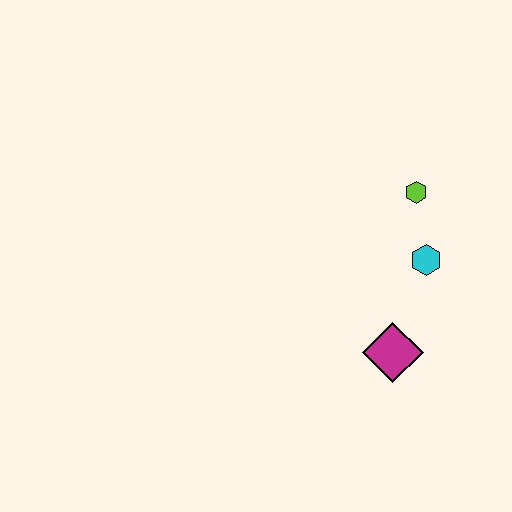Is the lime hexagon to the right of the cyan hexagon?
No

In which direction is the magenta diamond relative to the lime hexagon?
The magenta diamond is below the lime hexagon.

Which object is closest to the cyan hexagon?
The lime hexagon is closest to the cyan hexagon.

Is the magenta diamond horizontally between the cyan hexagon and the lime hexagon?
No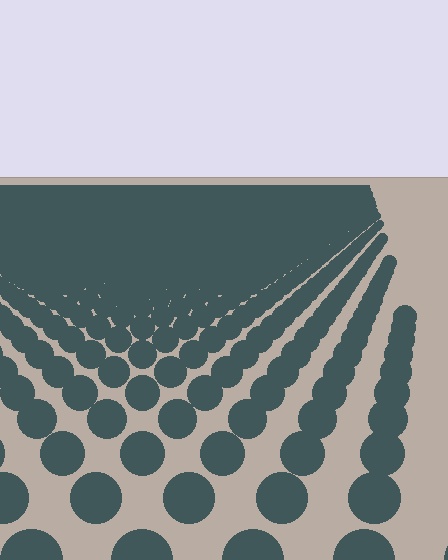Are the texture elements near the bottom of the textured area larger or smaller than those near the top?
Larger. Near the bottom, elements are closer to the viewer and appear at a bigger on-screen size.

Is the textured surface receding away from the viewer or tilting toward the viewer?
The surface is receding away from the viewer. Texture elements get smaller and denser toward the top.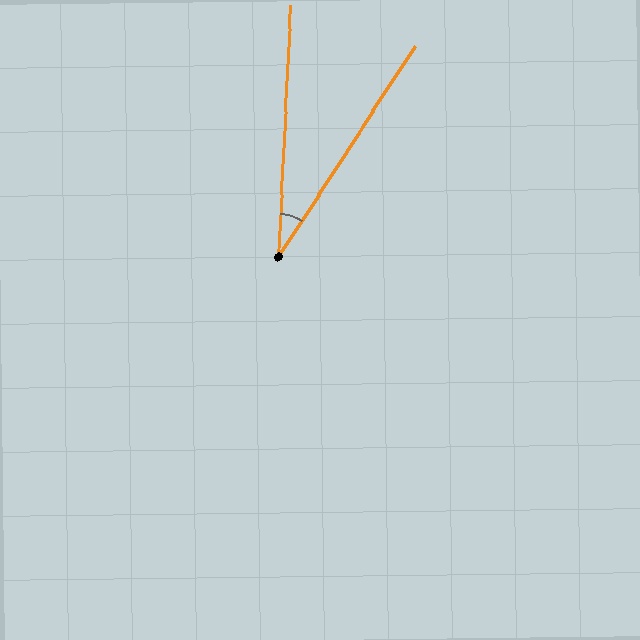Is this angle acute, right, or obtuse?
It is acute.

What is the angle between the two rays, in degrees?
Approximately 30 degrees.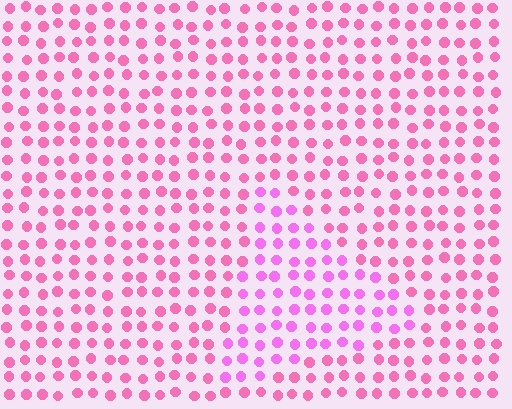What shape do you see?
I see a triangle.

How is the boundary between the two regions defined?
The boundary is defined purely by a slight shift in hue (about 26 degrees). Spacing, size, and orientation are identical on both sides.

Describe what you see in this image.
The image is filled with small pink elements in a uniform arrangement. A triangle-shaped region is visible where the elements are tinted to a slightly different hue, forming a subtle color boundary.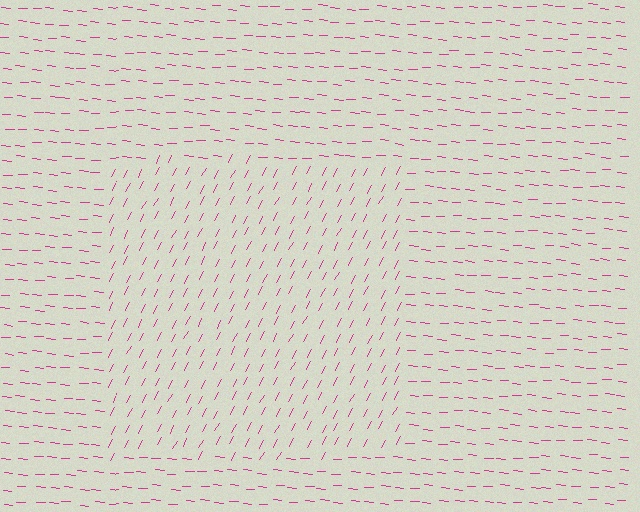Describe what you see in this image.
The image is filled with small magenta line segments. A rectangle region in the image has lines oriented differently from the surrounding lines, creating a visible texture boundary.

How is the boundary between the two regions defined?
The boundary is defined purely by a change in line orientation (approximately 66 degrees difference). All lines are the same color and thickness.